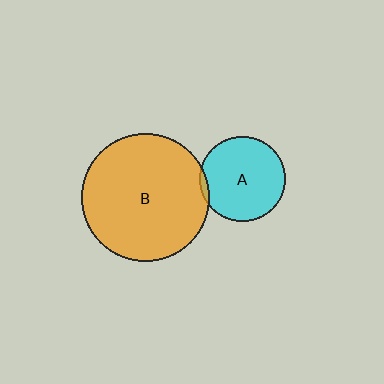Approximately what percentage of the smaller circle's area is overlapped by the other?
Approximately 5%.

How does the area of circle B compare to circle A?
Approximately 2.3 times.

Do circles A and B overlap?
Yes.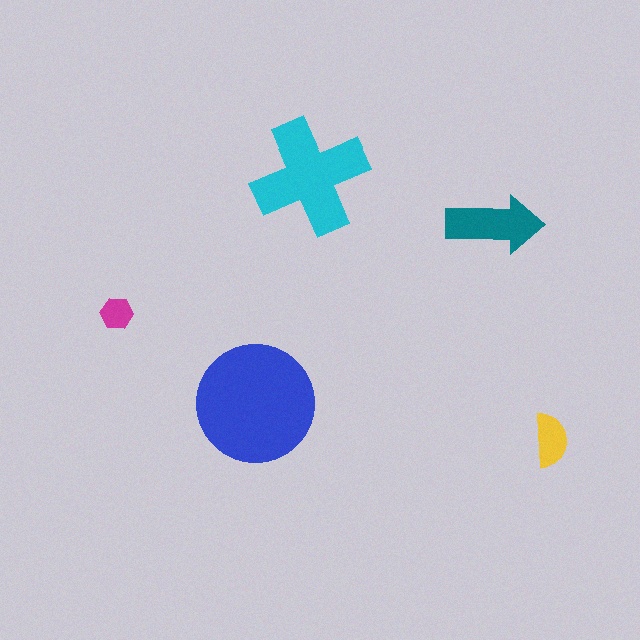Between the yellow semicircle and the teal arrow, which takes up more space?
The teal arrow.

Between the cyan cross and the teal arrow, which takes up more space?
The cyan cross.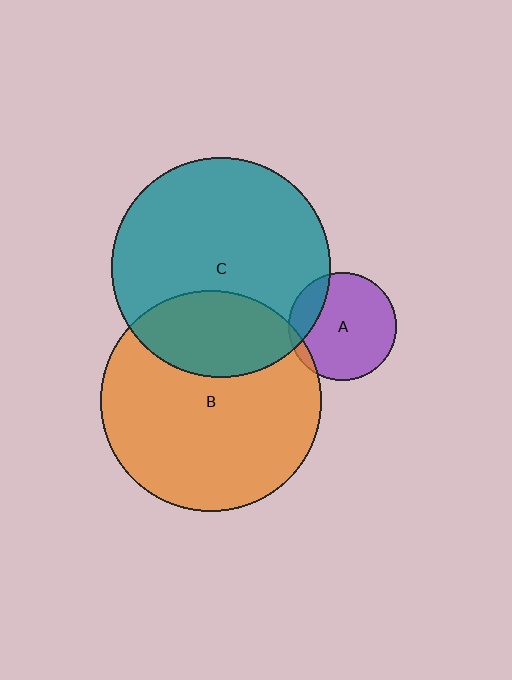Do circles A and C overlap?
Yes.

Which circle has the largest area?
Circle B (orange).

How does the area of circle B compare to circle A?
Approximately 4.2 times.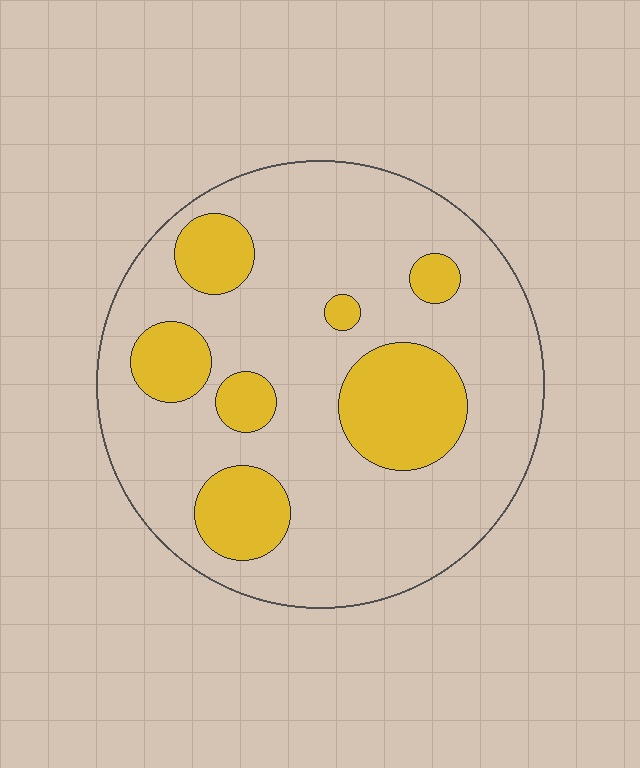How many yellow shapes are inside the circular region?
7.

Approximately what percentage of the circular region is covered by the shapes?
Approximately 25%.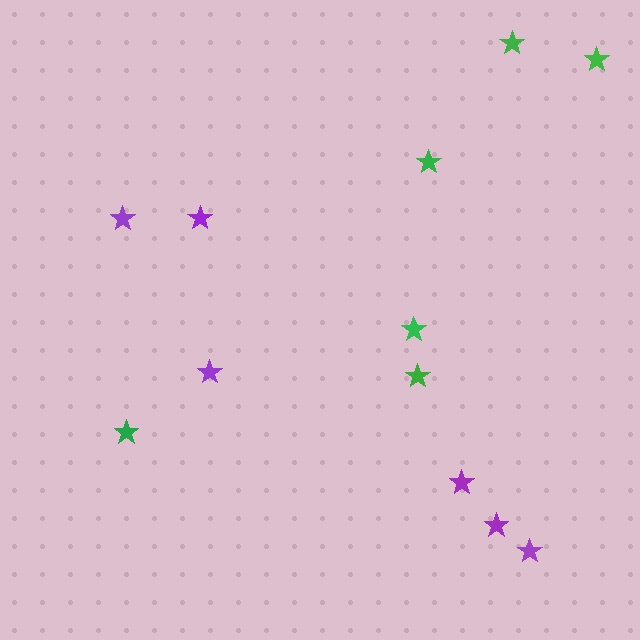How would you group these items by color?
There are 2 groups: one group of green stars (6) and one group of purple stars (6).